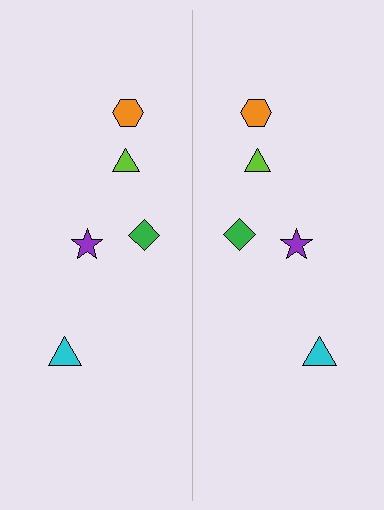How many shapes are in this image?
There are 10 shapes in this image.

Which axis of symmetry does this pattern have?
The pattern has a vertical axis of symmetry running through the center of the image.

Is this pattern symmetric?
Yes, this pattern has bilateral (reflection) symmetry.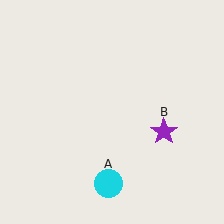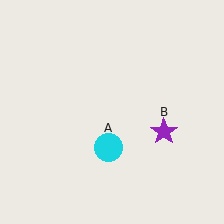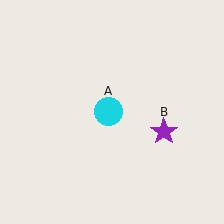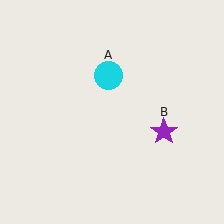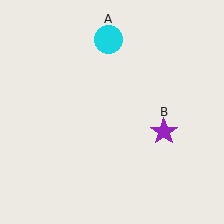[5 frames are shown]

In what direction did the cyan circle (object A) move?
The cyan circle (object A) moved up.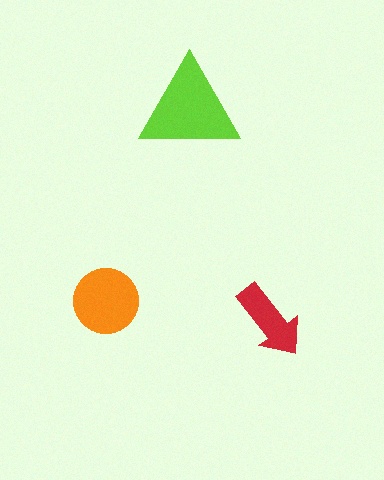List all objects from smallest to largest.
The red arrow, the orange circle, the lime triangle.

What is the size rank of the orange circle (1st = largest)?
2nd.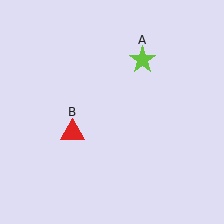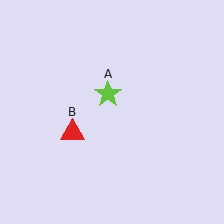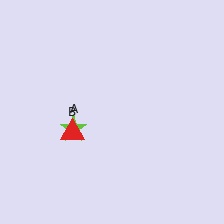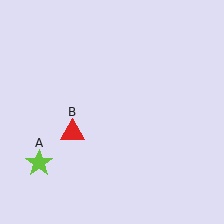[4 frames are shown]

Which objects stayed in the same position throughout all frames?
Red triangle (object B) remained stationary.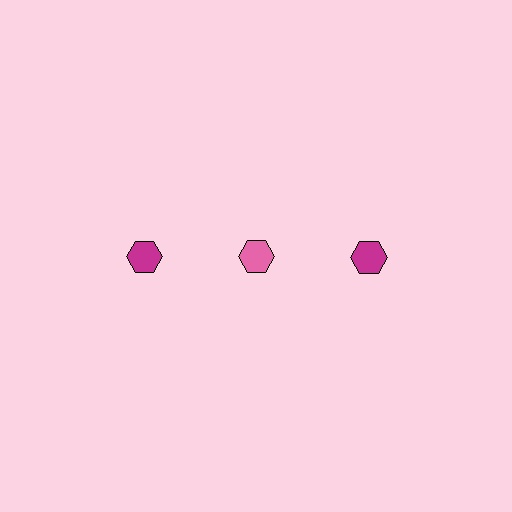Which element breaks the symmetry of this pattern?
The pink hexagon in the top row, second from left column breaks the symmetry. All other shapes are magenta hexagons.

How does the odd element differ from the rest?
It has a different color: pink instead of magenta.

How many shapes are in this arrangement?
There are 3 shapes arranged in a grid pattern.